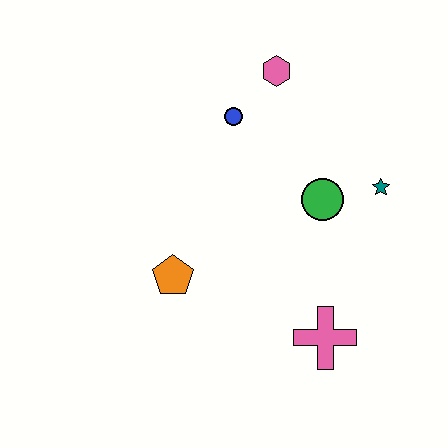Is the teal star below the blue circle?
Yes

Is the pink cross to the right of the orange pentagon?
Yes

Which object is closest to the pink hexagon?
The blue circle is closest to the pink hexagon.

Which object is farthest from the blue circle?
The pink cross is farthest from the blue circle.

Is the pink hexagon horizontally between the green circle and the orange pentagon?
Yes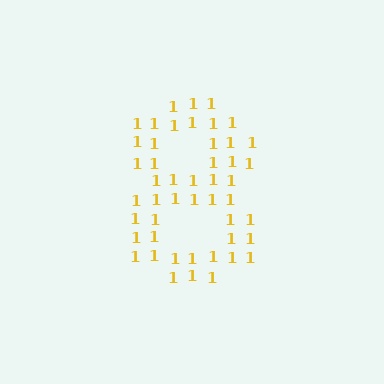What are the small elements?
The small elements are digit 1's.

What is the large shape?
The large shape is the digit 8.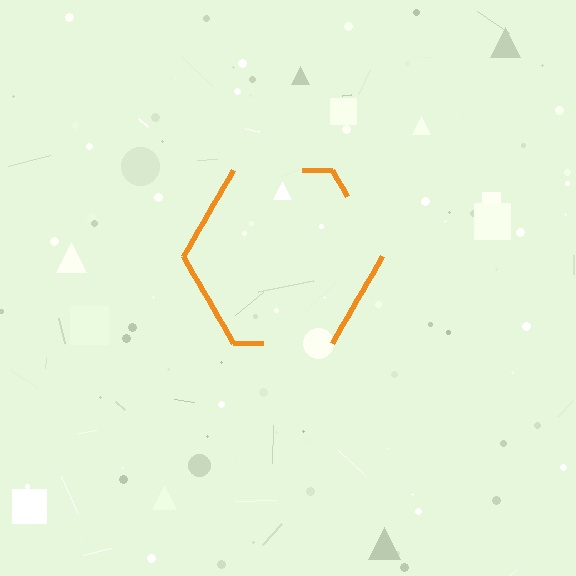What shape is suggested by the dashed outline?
The dashed outline suggests a hexagon.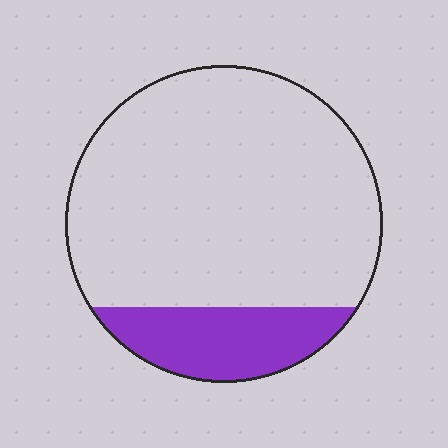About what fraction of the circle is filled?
About one sixth (1/6).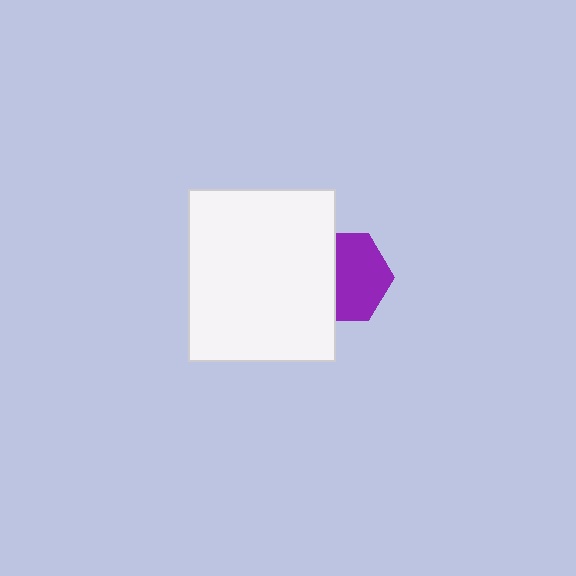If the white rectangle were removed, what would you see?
You would see the complete purple hexagon.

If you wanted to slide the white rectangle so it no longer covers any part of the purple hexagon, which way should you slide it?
Slide it left — that is the most direct way to separate the two shapes.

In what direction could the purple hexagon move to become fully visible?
The purple hexagon could move right. That would shift it out from behind the white rectangle entirely.